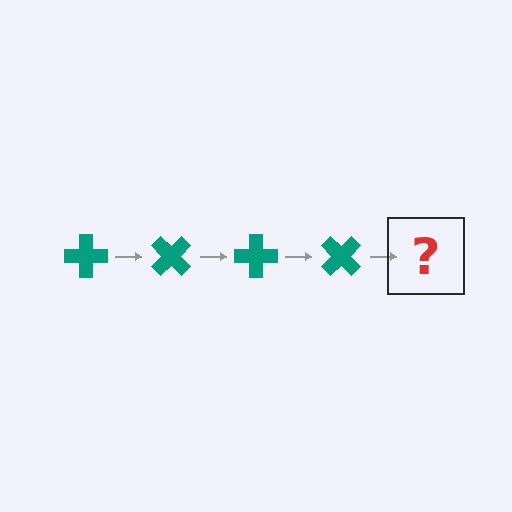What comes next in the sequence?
The next element should be a teal cross rotated 180 degrees.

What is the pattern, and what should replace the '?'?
The pattern is that the cross rotates 45 degrees each step. The '?' should be a teal cross rotated 180 degrees.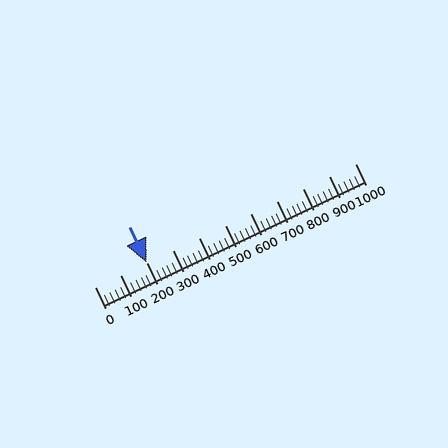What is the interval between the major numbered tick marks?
The major tick marks are spaced 100 units apart.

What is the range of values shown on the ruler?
The ruler shows values from 0 to 1000.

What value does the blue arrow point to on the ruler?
The blue arrow points to approximately 198.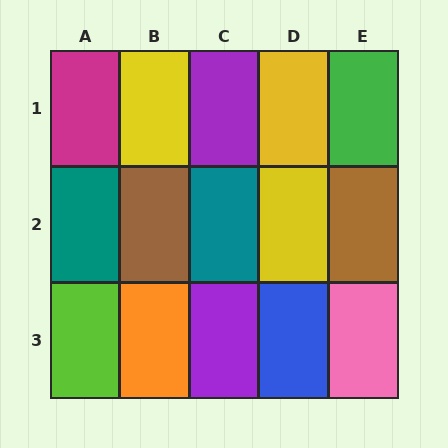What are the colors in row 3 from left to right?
Lime, orange, purple, blue, pink.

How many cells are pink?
1 cell is pink.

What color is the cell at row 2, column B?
Brown.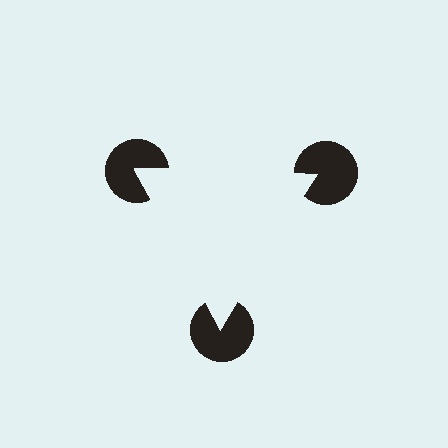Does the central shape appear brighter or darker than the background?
It typically appears slightly brighter than the background, even though no actual brightness change is drawn.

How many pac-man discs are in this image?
There are 3 — one at each vertex of the illusory triangle.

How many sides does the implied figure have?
3 sides.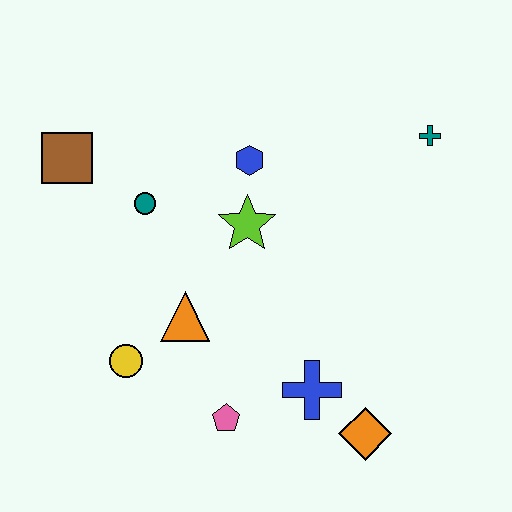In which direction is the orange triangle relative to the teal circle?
The orange triangle is below the teal circle.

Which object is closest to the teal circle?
The brown square is closest to the teal circle.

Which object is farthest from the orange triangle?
The teal cross is farthest from the orange triangle.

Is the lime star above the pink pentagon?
Yes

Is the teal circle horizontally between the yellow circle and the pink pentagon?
Yes